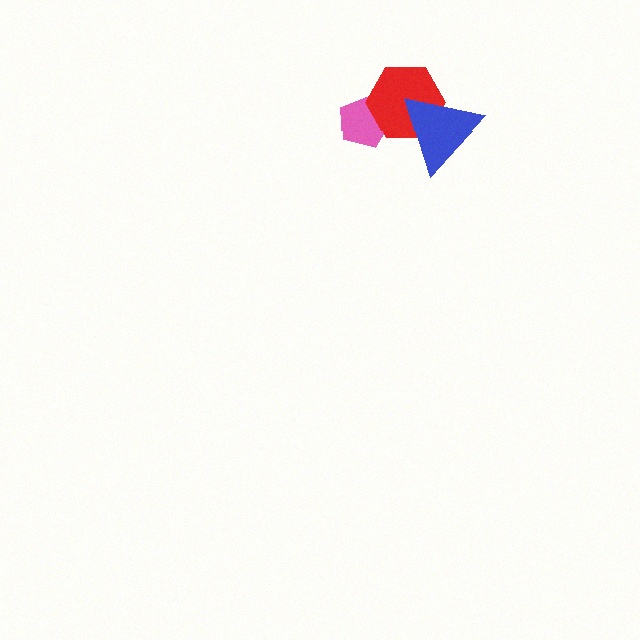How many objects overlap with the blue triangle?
1 object overlaps with the blue triangle.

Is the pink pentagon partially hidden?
Yes, it is partially covered by another shape.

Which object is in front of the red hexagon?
The blue triangle is in front of the red hexagon.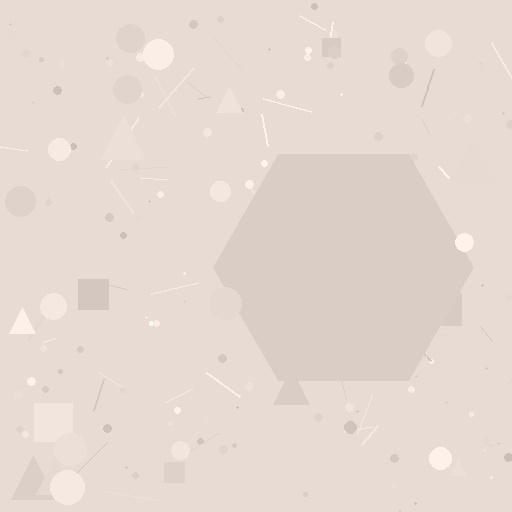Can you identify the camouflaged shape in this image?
The camouflaged shape is a hexagon.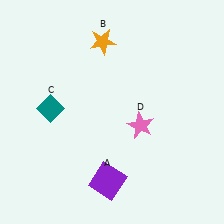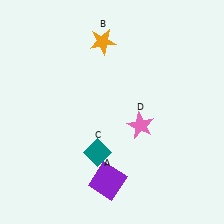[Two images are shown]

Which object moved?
The teal diamond (C) moved right.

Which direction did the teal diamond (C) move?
The teal diamond (C) moved right.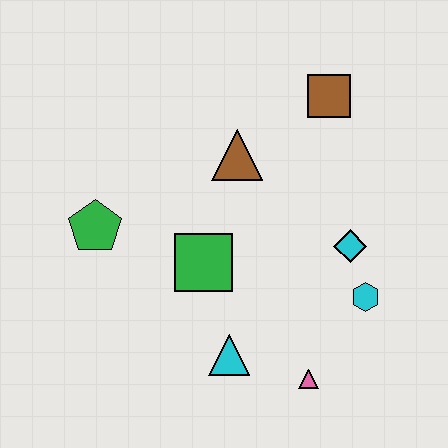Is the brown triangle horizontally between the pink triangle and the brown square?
No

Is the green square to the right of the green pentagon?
Yes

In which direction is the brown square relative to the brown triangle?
The brown square is to the right of the brown triangle.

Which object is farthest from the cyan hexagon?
The green pentagon is farthest from the cyan hexagon.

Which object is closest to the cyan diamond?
The cyan hexagon is closest to the cyan diamond.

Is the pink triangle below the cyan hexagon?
Yes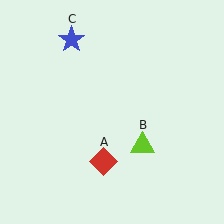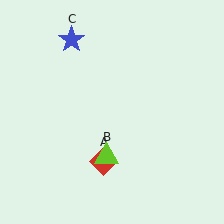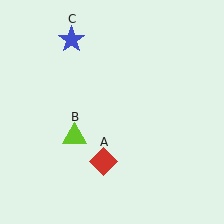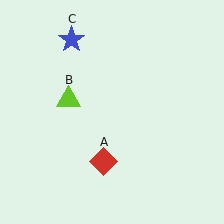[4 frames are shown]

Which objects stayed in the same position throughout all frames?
Red diamond (object A) and blue star (object C) remained stationary.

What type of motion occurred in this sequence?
The lime triangle (object B) rotated clockwise around the center of the scene.